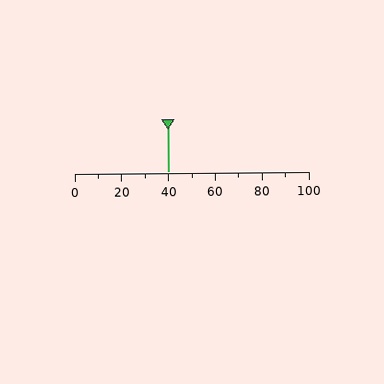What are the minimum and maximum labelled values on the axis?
The axis runs from 0 to 100.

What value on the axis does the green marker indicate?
The marker indicates approximately 40.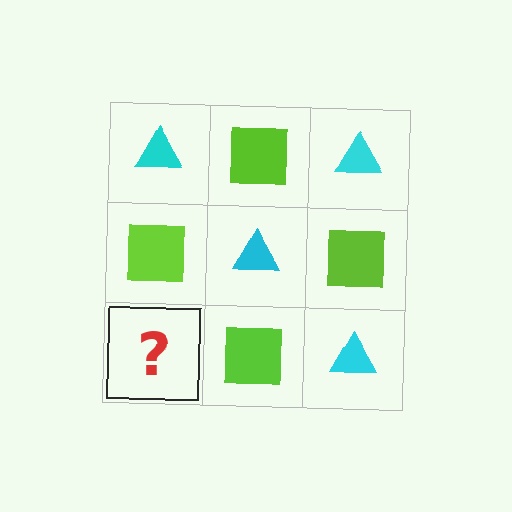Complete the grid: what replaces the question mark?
The question mark should be replaced with a cyan triangle.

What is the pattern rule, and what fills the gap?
The rule is that it alternates cyan triangle and lime square in a checkerboard pattern. The gap should be filled with a cyan triangle.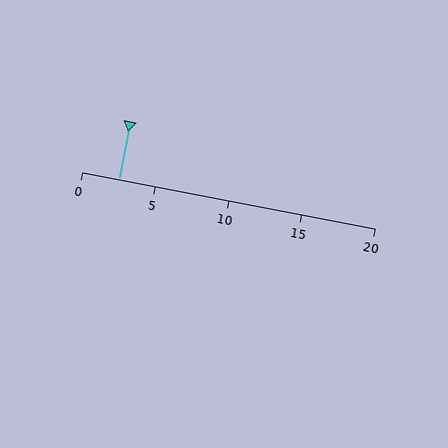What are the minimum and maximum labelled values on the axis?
The axis runs from 0 to 20.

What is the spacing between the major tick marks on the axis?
The major ticks are spaced 5 apart.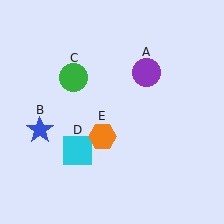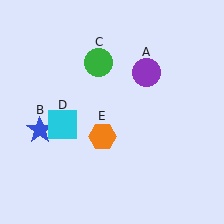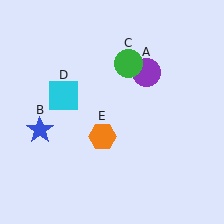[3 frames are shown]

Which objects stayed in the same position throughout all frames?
Purple circle (object A) and blue star (object B) and orange hexagon (object E) remained stationary.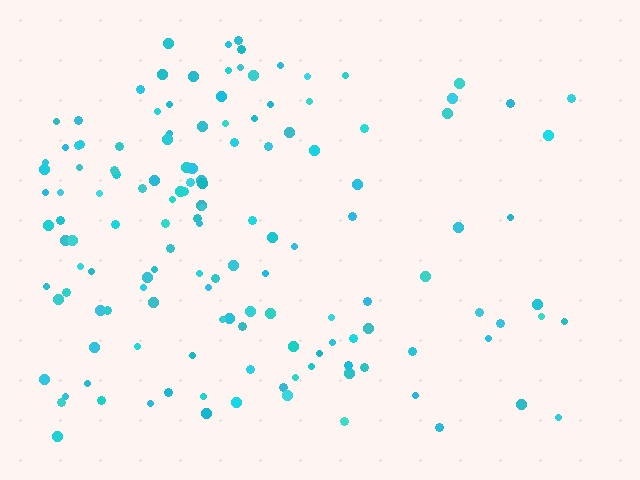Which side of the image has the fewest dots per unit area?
The right.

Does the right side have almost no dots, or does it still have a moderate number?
Still a moderate number, just noticeably fewer than the left.